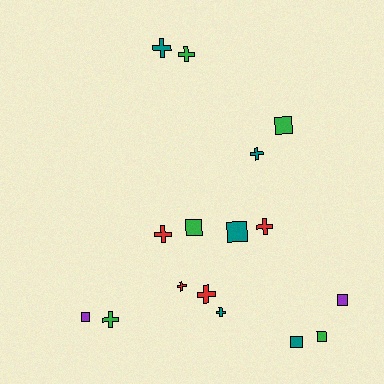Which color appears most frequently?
Teal, with 5 objects.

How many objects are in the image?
There are 16 objects.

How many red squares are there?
There are no red squares.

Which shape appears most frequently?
Cross, with 9 objects.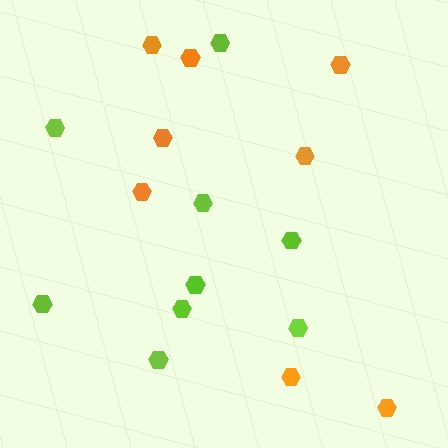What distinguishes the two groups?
There are 2 groups: one group of orange hexagons (8) and one group of lime hexagons (9).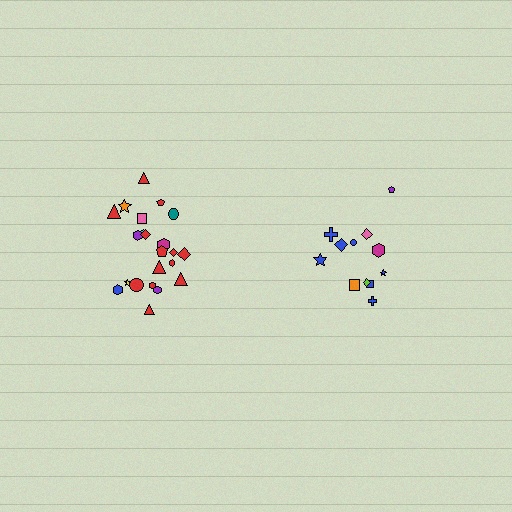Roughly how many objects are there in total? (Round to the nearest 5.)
Roughly 35 objects in total.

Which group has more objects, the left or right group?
The left group.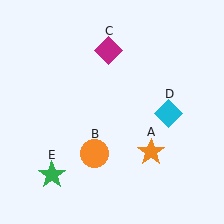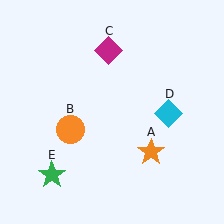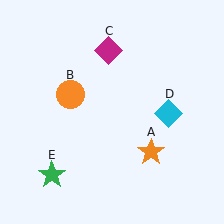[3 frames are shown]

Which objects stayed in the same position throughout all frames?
Orange star (object A) and magenta diamond (object C) and cyan diamond (object D) and green star (object E) remained stationary.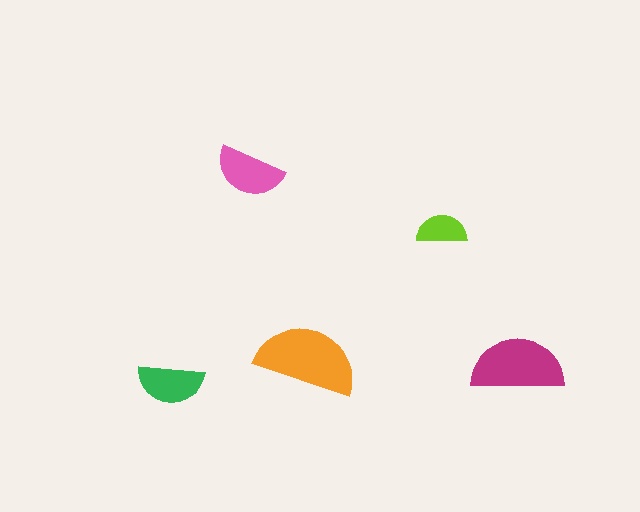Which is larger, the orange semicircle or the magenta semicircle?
The orange one.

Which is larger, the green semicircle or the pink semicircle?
The pink one.